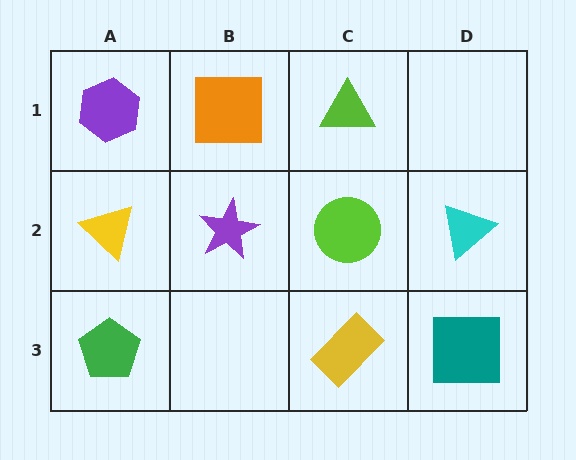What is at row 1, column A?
A purple hexagon.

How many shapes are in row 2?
4 shapes.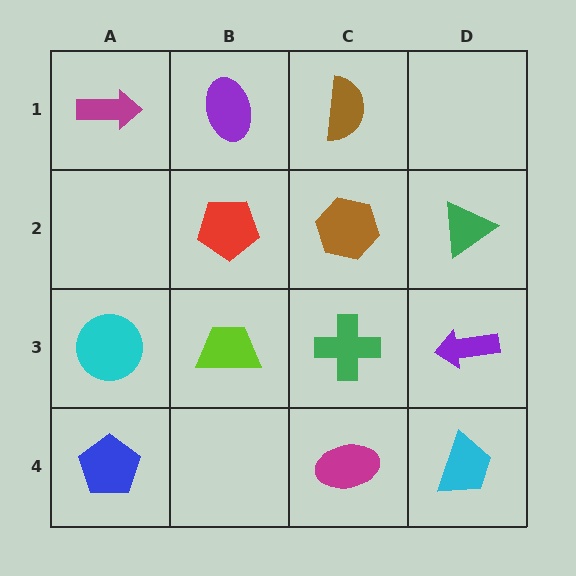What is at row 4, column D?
A cyan trapezoid.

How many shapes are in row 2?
3 shapes.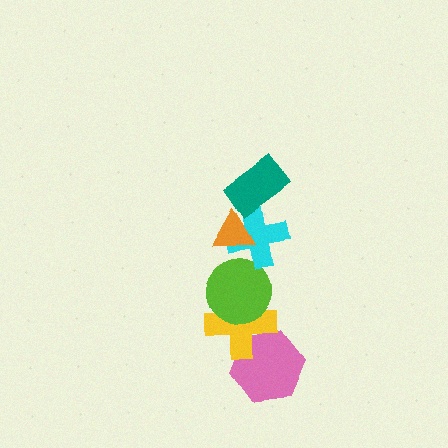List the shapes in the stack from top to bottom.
From top to bottom: the teal rectangle, the orange triangle, the cyan cross, the lime circle, the yellow cross, the pink hexagon.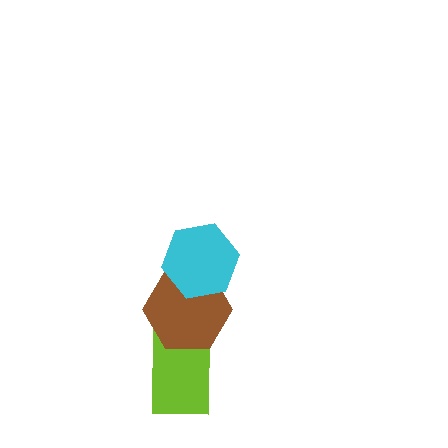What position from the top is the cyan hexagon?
The cyan hexagon is 1st from the top.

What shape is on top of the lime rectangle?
The brown hexagon is on top of the lime rectangle.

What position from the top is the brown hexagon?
The brown hexagon is 2nd from the top.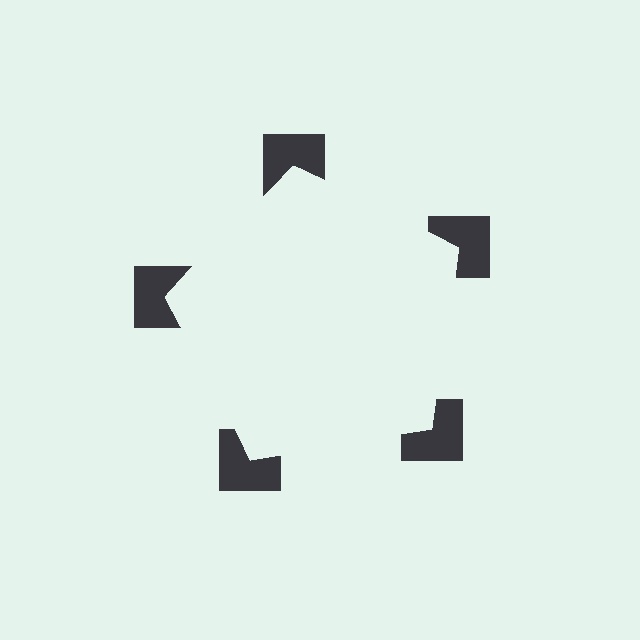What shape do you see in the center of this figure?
An illusory pentagon — its edges are inferred from the aligned wedge cuts in the notched squares, not physically drawn.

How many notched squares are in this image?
There are 5 — one at each vertex of the illusory pentagon.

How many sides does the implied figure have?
5 sides.